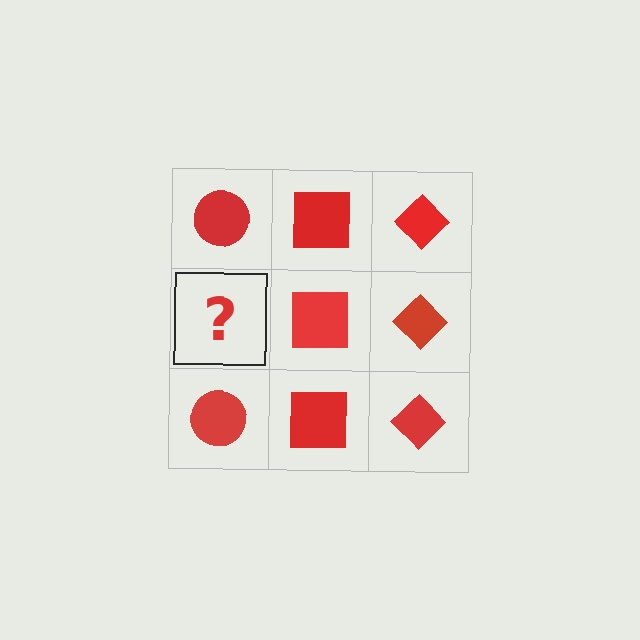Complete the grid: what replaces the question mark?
The question mark should be replaced with a red circle.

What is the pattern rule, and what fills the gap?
The rule is that each column has a consistent shape. The gap should be filled with a red circle.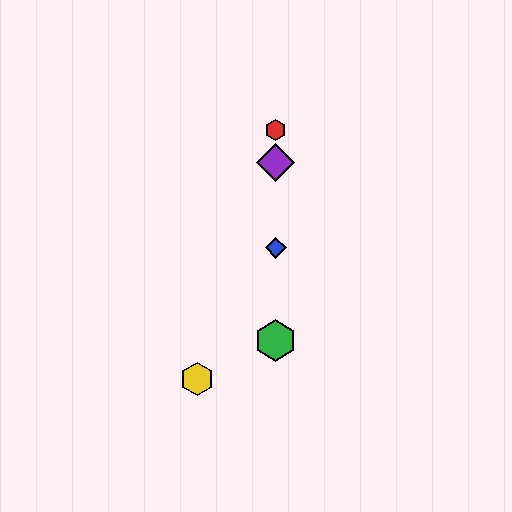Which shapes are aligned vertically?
The red hexagon, the blue diamond, the green hexagon, the purple diamond are aligned vertically.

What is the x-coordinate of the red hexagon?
The red hexagon is at x≈276.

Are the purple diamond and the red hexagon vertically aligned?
Yes, both are at x≈276.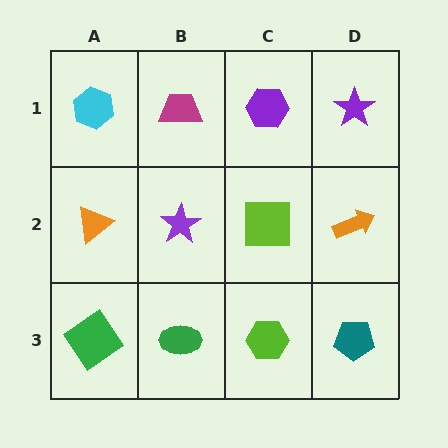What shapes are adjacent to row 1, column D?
An orange arrow (row 2, column D), a purple hexagon (row 1, column C).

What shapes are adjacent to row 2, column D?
A purple star (row 1, column D), a teal pentagon (row 3, column D), a lime square (row 2, column C).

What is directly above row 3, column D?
An orange arrow.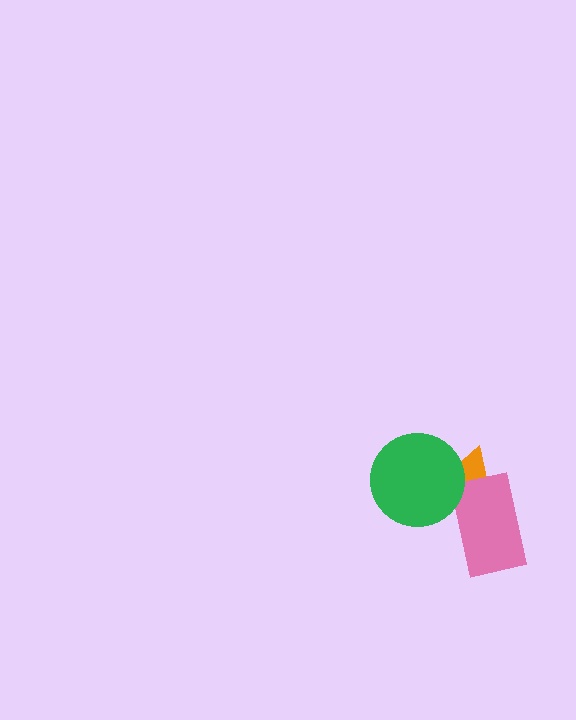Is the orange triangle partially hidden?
Yes, it is partially covered by another shape.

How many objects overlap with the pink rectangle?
2 objects overlap with the pink rectangle.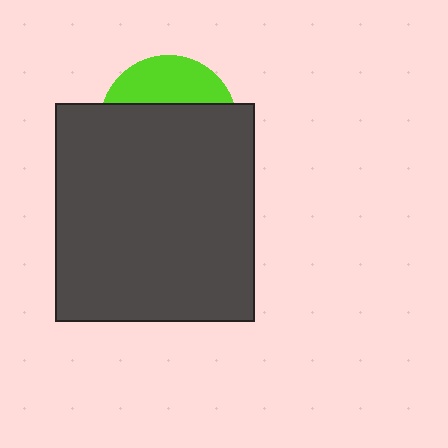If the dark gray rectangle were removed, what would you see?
You would see the complete lime circle.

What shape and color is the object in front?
The object in front is a dark gray rectangle.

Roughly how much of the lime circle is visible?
A small part of it is visible (roughly 32%).